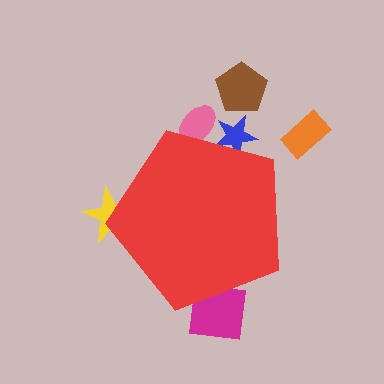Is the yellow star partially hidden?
Yes, the yellow star is partially hidden behind the red pentagon.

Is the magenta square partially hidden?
Yes, the magenta square is partially hidden behind the red pentagon.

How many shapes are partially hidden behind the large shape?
4 shapes are partially hidden.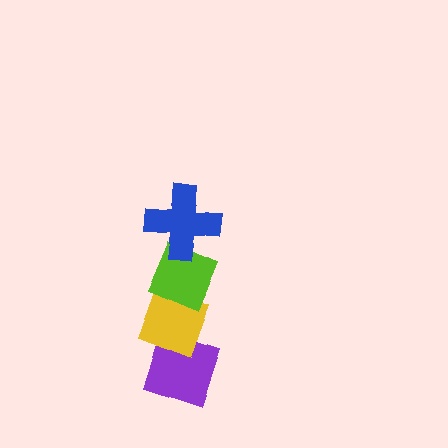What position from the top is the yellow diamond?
The yellow diamond is 3rd from the top.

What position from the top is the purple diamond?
The purple diamond is 4th from the top.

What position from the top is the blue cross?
The blue cross is 1st from the top.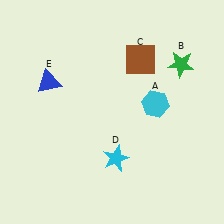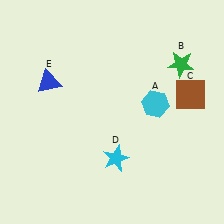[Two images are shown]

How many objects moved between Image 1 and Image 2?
1 object moved between the two images.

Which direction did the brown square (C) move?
The brown square (C) moved right.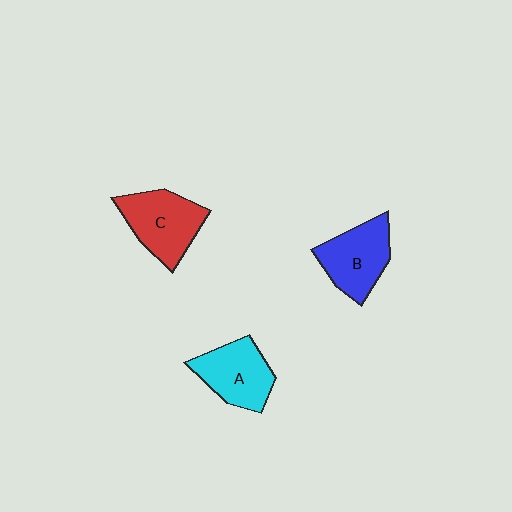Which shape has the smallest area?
Shape A (cyan).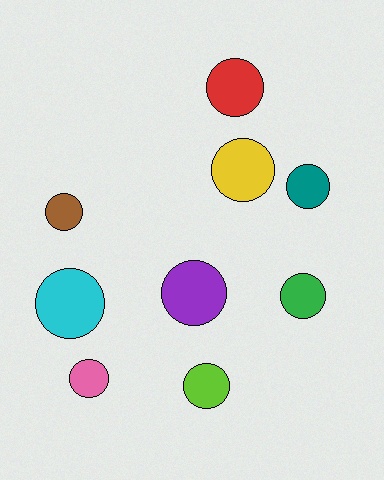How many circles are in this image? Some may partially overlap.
There are 9 circles.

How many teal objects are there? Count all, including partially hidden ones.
There is 1 teal object.